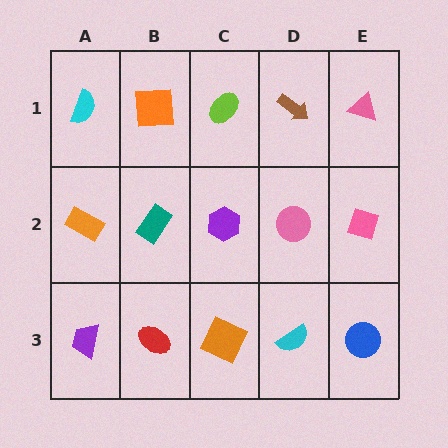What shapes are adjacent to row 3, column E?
A pink diamond (row 2, column E), a cyan semicircle (row 3, column D).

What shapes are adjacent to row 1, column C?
A purple hexagon (row 2, column C), an orange square (row 1, column B), a brown arrow (row 1, column D).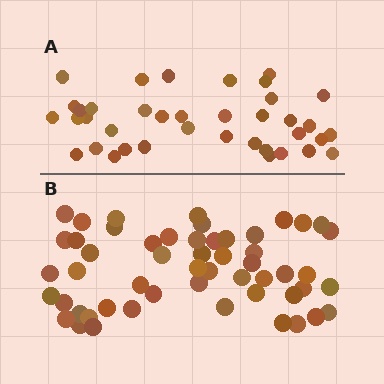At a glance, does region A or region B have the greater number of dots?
Region B (the bottom region) has more dots.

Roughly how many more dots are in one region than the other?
Region B has approximately 15 more dots than region A.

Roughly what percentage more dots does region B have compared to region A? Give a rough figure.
About 40% more.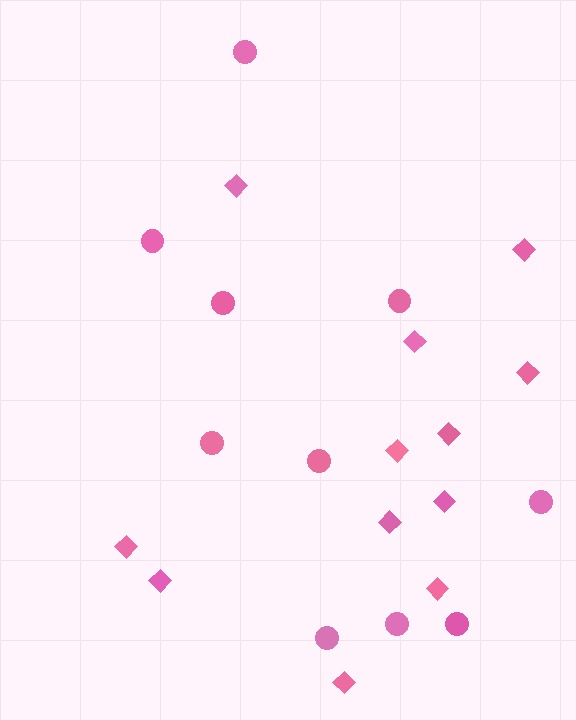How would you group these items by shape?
There are 2 groups: one group of circles (10) and one group of diamonds (12).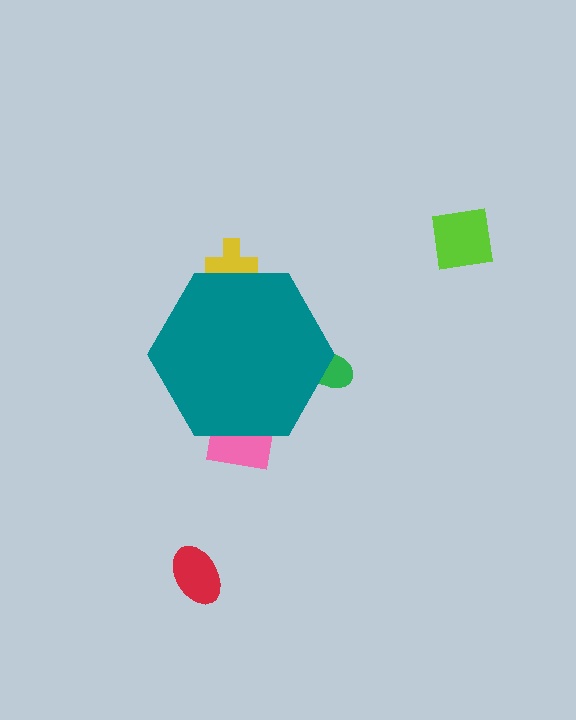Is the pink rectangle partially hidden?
Yes, the pink rectangle is partially hidden behind the teal hexagon.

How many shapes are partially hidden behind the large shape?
4 shapes are partially hidden.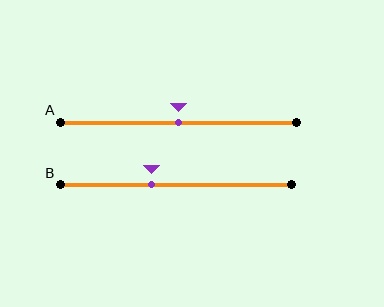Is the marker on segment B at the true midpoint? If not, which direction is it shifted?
No, the marker on segment B is shifted to the left by about 11% of the segment length.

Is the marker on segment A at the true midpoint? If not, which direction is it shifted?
Yes, the marker on segment A is at the true midpoint.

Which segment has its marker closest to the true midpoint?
Segment A has its marker closest to the true midpoint.